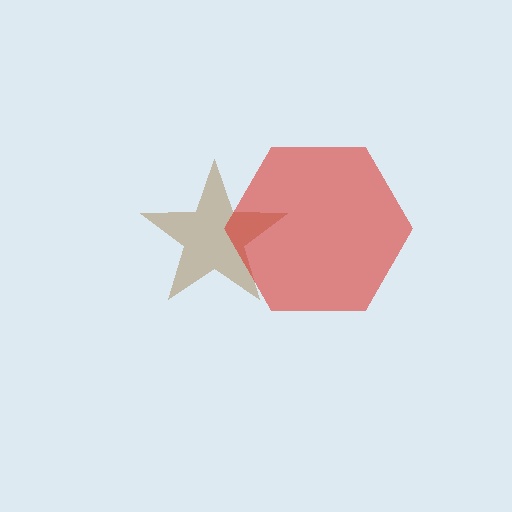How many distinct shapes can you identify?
There are 2 distinct shapes: a brown star, a red hexagon.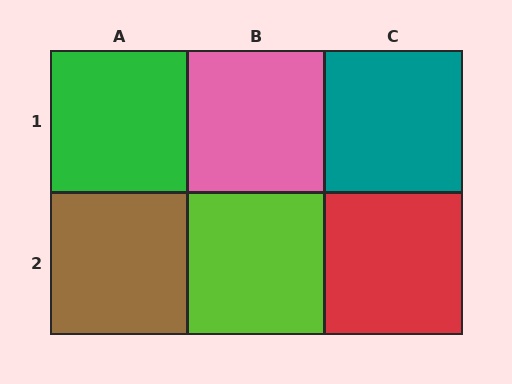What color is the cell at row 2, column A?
Brown.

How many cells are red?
1 cell is red.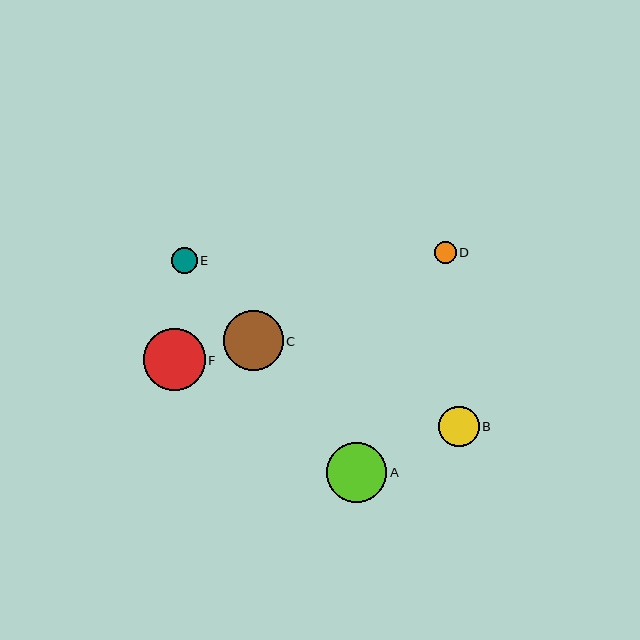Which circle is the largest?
Circle F is the largest with a size of approximately 62 pixels.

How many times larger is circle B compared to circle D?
Circle B is approximately 1.9 times the size of circle D.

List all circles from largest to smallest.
From largest to smallest: F, A, C, B, E, D.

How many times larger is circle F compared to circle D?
Circle F is approximately 2.9 times the size of circle D.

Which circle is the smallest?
Circle D is the smallest with a size of approximately 22 pixels.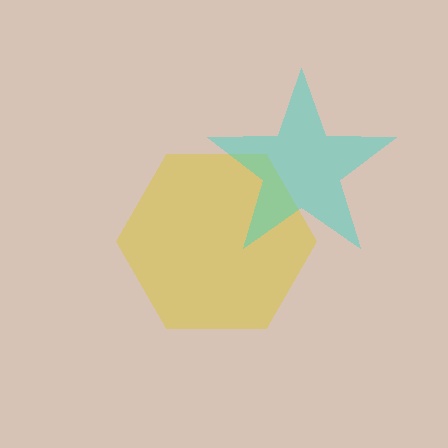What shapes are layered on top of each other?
The layered shapes are: a yellow hexagon, a cyan star.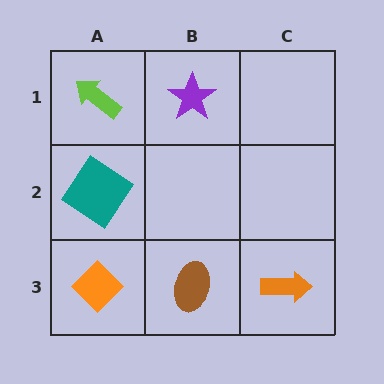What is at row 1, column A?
A lime arrow.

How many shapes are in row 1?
2 shapes.